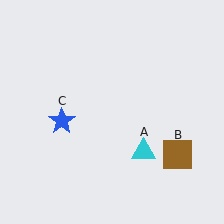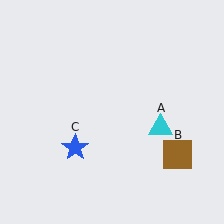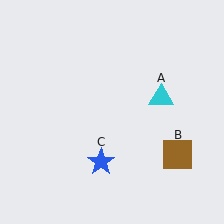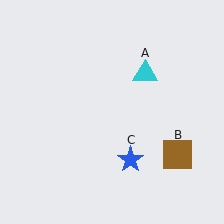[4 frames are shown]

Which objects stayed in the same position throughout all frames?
Brown square (object B) remained stationary.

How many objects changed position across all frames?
2 objects changed position: cyan triangle (object A), blue star (object C).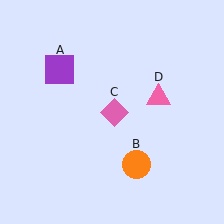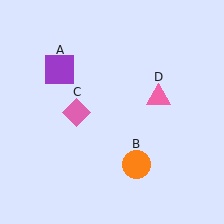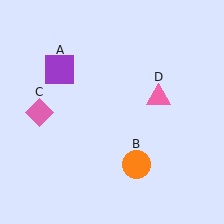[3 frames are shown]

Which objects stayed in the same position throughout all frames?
Purple square (object A) and orange circle (object B) and pink triangle (object D) remained stationary.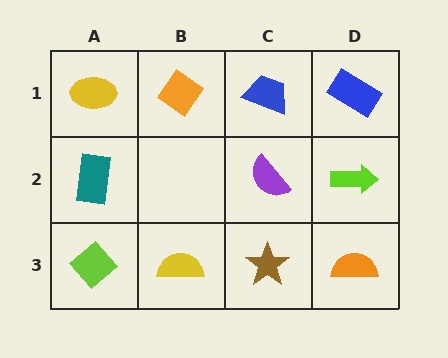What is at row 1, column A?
A yellow ellipse.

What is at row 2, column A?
A teal rectangle.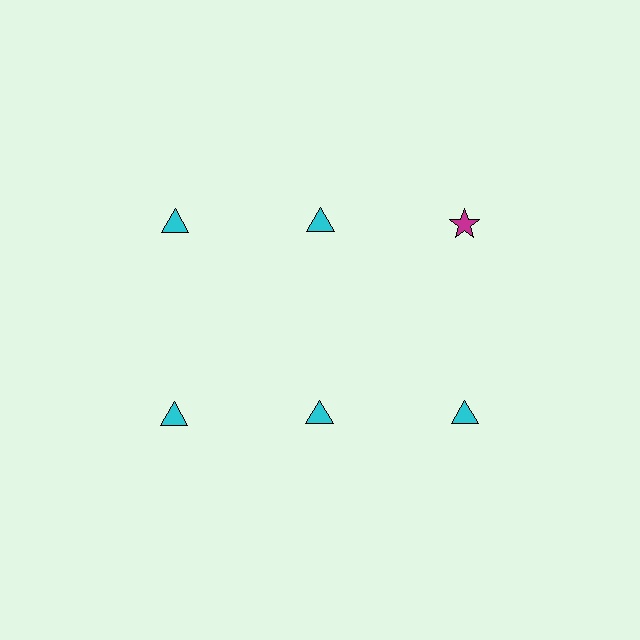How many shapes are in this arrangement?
There are 6 shapes arranged in a grid pattern.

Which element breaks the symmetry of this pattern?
The magenta star in the top row, center column breaks the symmetry. All other shapes are cyan triangles.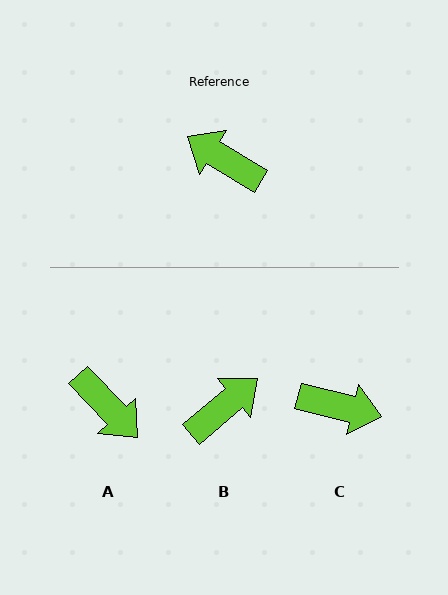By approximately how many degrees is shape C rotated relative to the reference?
Approximately 162 degrees clockwise.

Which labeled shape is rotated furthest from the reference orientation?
A, about 165 degrees away.